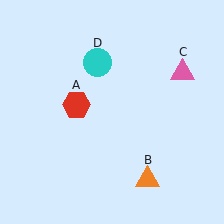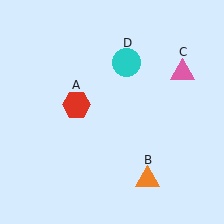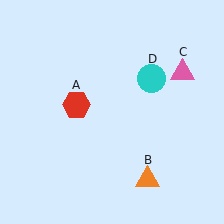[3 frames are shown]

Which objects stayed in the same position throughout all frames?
Red hexagon (object A) and orange triangle (object B) and pink triangle (object C) remained stationary.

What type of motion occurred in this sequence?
The cyan circle (object D) rotated clockwise around the center of the scene.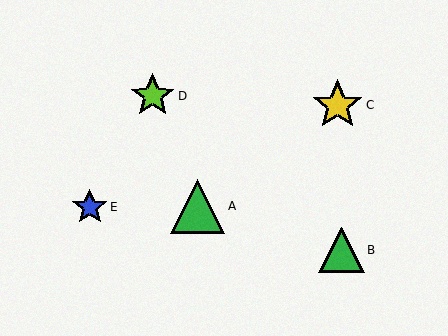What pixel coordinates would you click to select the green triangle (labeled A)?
Click at (198, 206) to select the green triangle A.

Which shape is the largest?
The green triangle (labeled A) is the largest.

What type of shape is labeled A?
Shape A is a green triangle.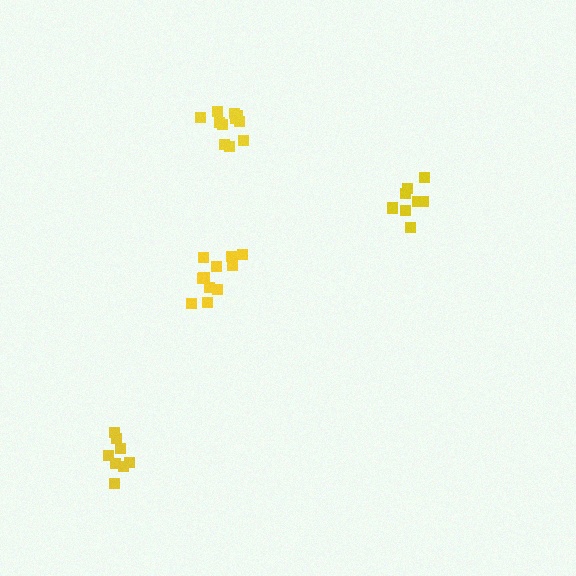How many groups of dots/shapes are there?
There are 4 groups.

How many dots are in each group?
Group 1: 12 dots, Group 2: 8 dots, Group 3: 8 dots, Group 4: 12 dots (40 total).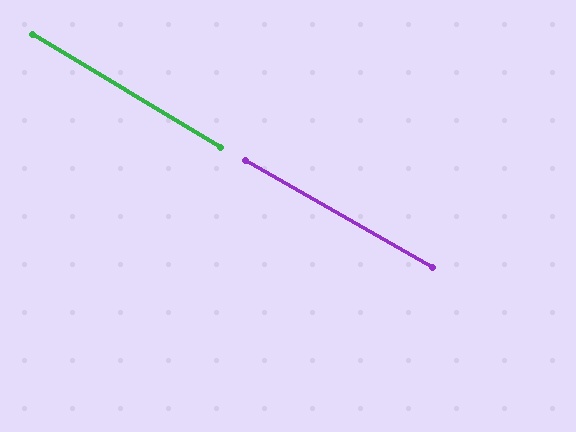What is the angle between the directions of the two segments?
Approximately 1 degree.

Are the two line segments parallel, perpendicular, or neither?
Parallel — their directions differ by only 1.5°.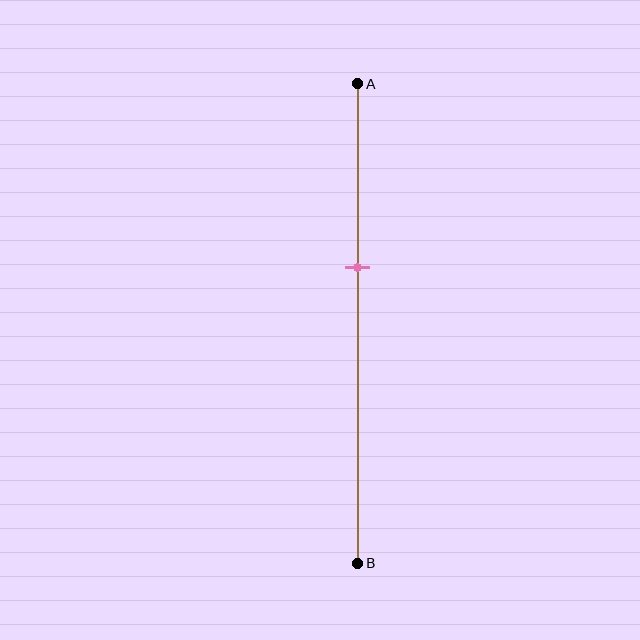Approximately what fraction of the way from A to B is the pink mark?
The pink mark is approximately 40% of the way from A to B.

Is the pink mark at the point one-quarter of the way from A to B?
No, the mark is at about 40% from A, not at the 25% one-quarter point.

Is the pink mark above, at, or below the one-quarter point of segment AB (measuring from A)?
The pink mark is below the one-quarter point of segment AB.